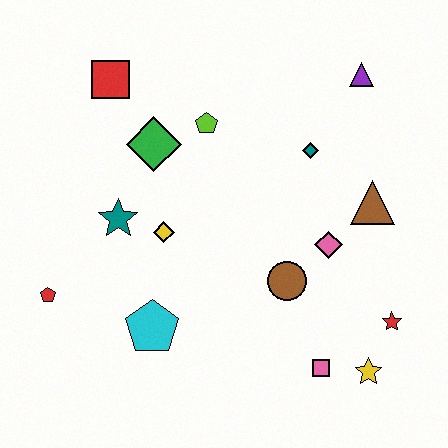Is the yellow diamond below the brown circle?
No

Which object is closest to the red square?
The green diamond is closest to the red square.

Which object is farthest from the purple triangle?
The red pentagon is farthest from the purple triangle.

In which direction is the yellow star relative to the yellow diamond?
The yellow star is to the right of the yellow diamond.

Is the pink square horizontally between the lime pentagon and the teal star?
No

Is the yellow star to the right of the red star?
No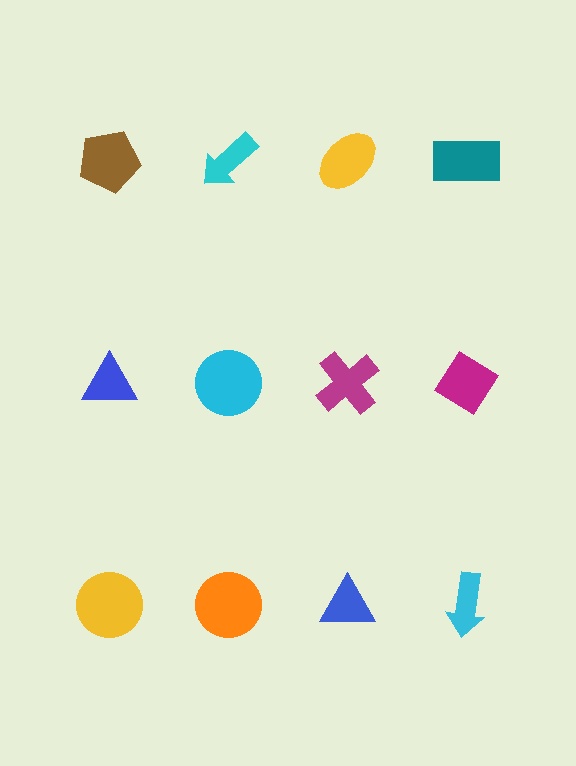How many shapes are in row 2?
4 shapes.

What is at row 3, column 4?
A cyan arrow.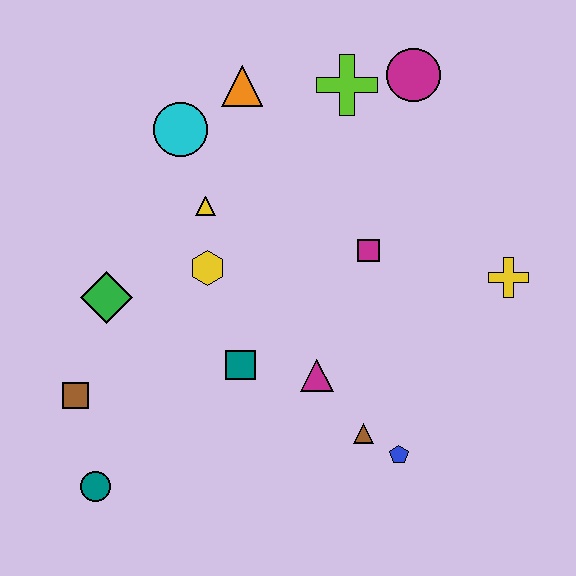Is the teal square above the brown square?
Yes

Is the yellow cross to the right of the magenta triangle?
Yes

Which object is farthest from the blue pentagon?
The orange triangle is farthest from the blue pentagon.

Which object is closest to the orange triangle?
The cyan circle is closest to the orange triangle.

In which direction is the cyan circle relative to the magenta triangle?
The cyan circle is above the magenta triangle.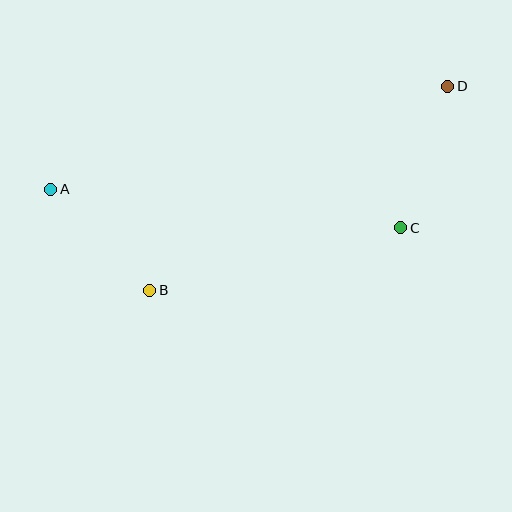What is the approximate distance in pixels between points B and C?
The distance between B and C is approximately 259 pixels.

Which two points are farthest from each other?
Points A and D are farthest from each other.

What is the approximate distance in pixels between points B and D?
The distance between B and D is approximately 361 pixels.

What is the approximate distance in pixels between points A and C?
The distance between A and C is approximately 352 pixels.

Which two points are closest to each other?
Points A and B are closest to each other.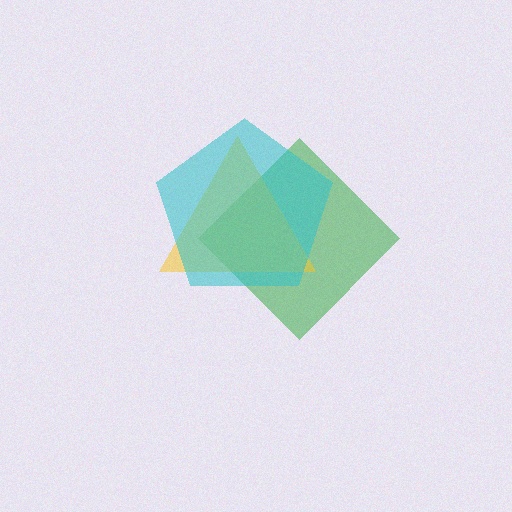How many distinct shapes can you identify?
There are 3 distinct shapes: a green diamond, a yellow triangle, a cyan pentagon.